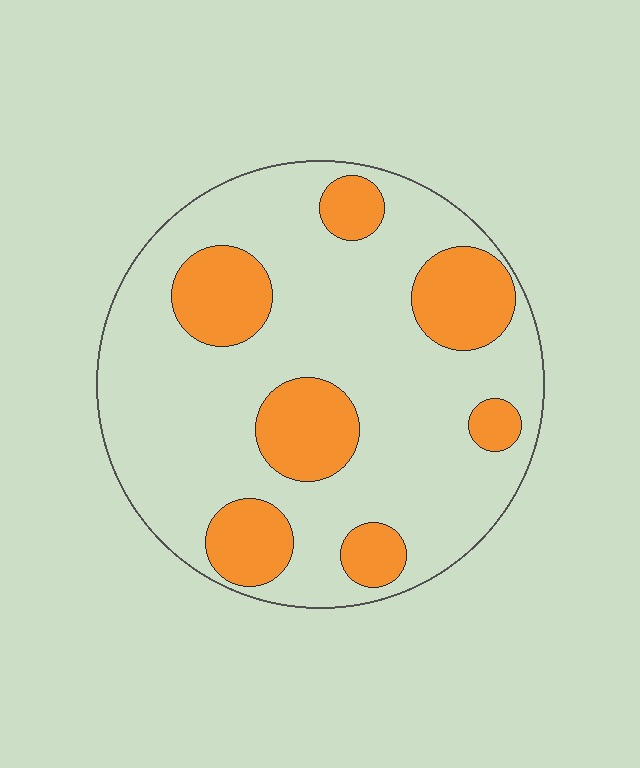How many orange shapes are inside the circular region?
7.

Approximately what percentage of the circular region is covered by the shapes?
Approximately 25%.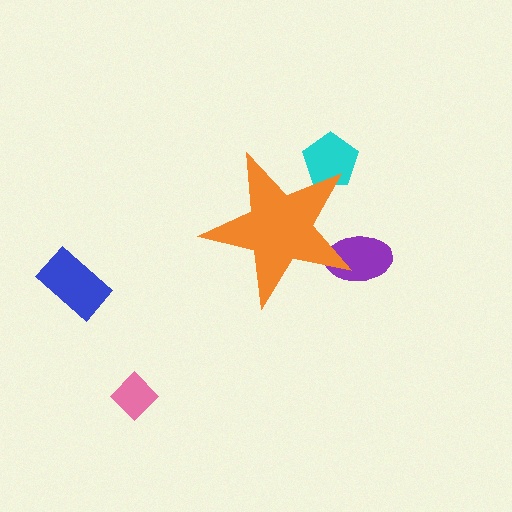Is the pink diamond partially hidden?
No, the pink diamond is fully visible.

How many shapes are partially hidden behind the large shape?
2 shapes are partially hidden.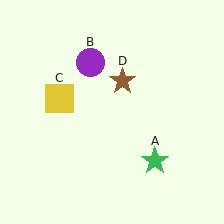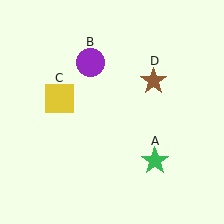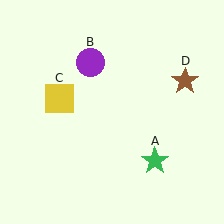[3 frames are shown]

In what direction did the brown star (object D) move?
The brown star (object D) moved right.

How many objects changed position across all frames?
1 object changed position: brown star (object D).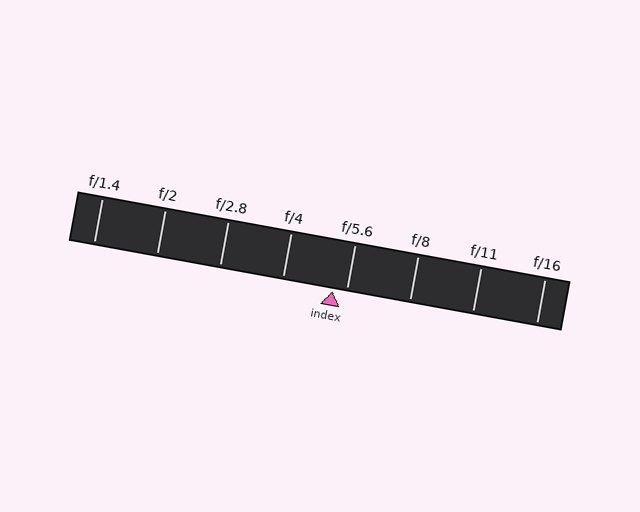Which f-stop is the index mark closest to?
The index mark is closest to f/5.6.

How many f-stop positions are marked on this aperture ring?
There are 8 f-stop positions marked.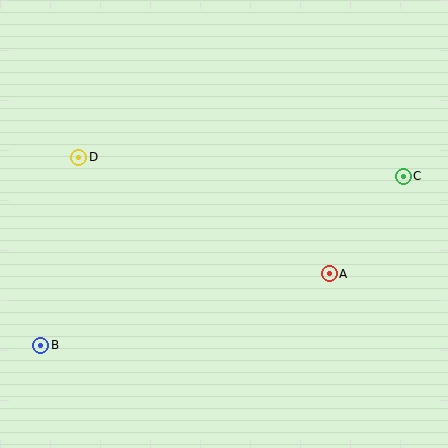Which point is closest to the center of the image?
Point A at (329, 274) is closest to the center.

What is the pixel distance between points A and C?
The distance between A and C is 122 pixels.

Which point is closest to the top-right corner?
Point C is closest to the top-right corner.